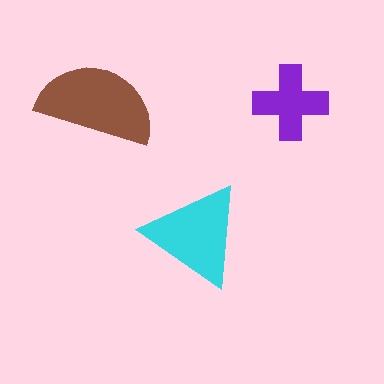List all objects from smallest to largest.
The purple cross, the cyan triangle, the brown semicircle.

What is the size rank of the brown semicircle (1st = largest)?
1st.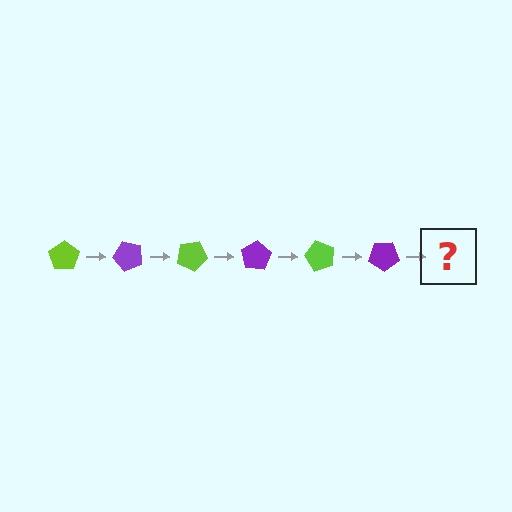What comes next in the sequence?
The next element should be a lime pentagon, rotated 300 degrees from the start.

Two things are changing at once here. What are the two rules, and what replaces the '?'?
The two rules are that it rotates 50 degrees each step and the color cycles through lime and purple. The '?' should be a lime pentagon, rotated 300 degrees from the start.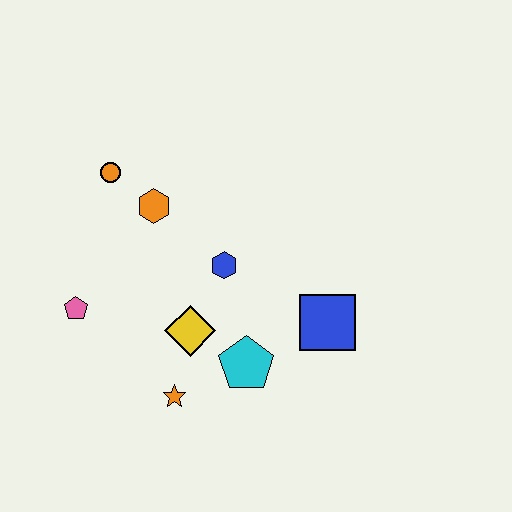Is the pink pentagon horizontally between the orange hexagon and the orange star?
No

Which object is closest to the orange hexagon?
The orange circle is closest to the orange hexagon.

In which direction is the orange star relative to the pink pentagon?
The orange star is to the right of the pink pentagon.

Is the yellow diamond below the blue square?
Yes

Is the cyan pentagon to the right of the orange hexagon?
Yes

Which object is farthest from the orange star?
The orange circle is farthest from the orange star.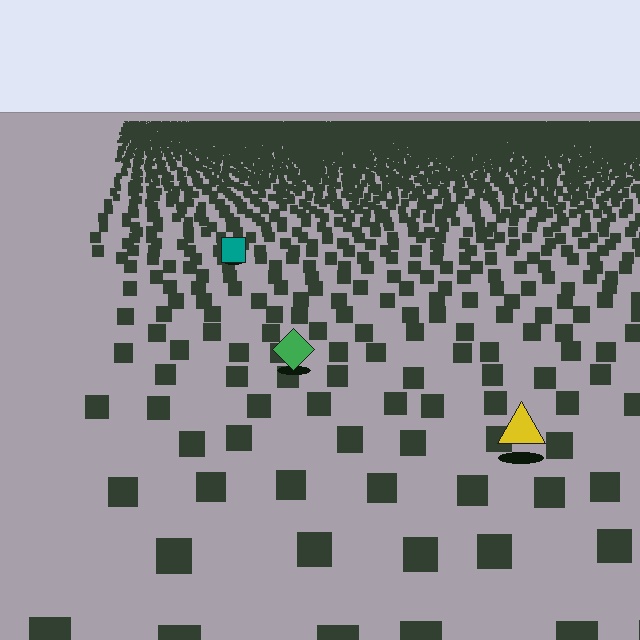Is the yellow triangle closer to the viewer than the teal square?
Yes. The yellow triangle is closer — you can tell from the texture gradient: the ground texture is coarser near it.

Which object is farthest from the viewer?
The teal square is farthest from the viewer. It appears smaller and the ground texture around it is denser.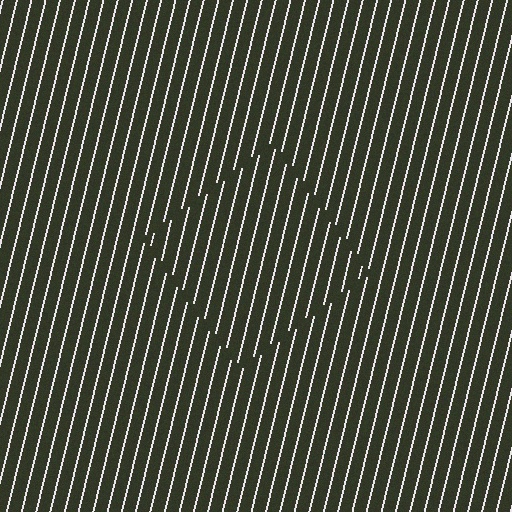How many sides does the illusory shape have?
4 sides — the line-ends trace a square.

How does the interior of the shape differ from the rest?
The interior of the shape contains the same grating, shifted by half a period — the contour is defined by the phase discontinuity where line-ends from the inner and outer gratings abut.